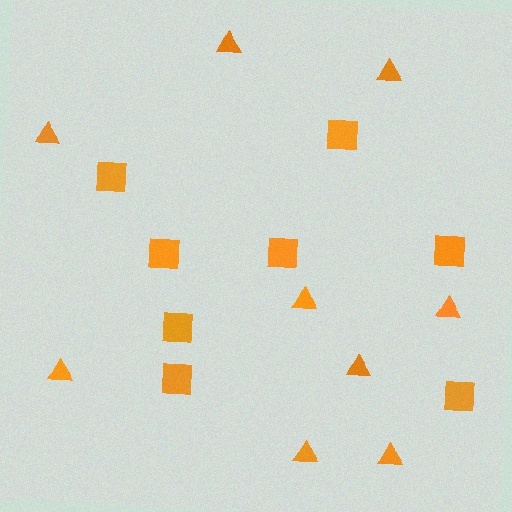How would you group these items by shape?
There are 2 groups: one group of squares (8) and one group of triangles (9).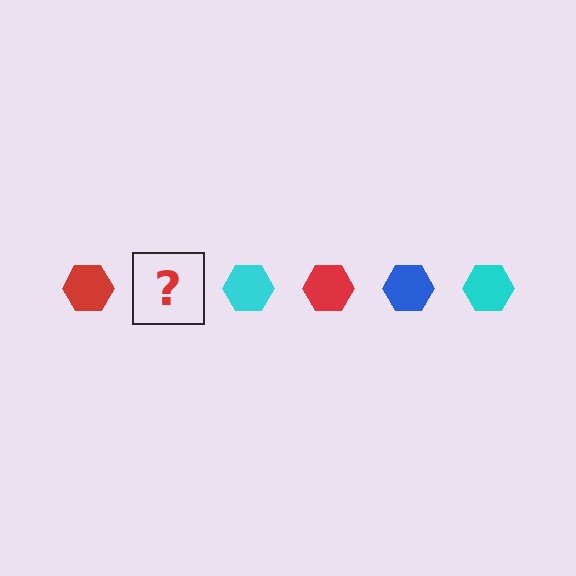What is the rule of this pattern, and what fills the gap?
The rule is that the pattern cycles through red, blue, cyan hexagons. The gap should be filled with a blue hexagon.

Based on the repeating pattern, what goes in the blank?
The blank should be a blue hexagon.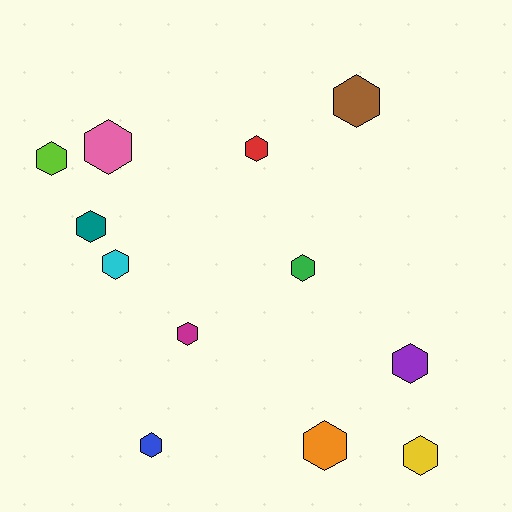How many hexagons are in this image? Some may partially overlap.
There are 12 hexagons.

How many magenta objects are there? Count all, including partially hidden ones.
There is 1 magenta object.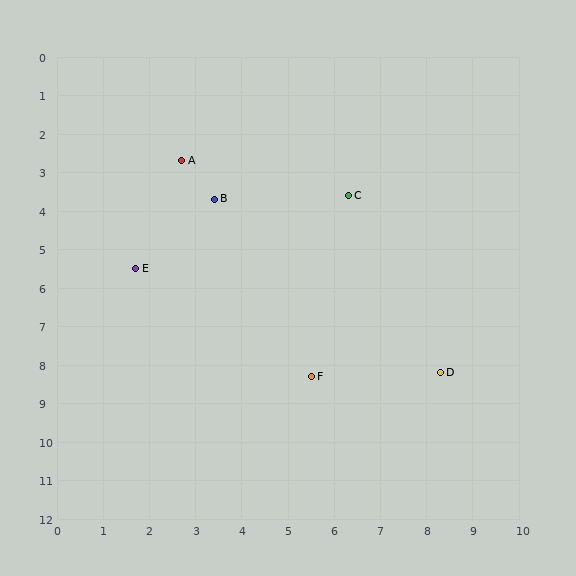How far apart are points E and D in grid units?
Points E and D are about 7.1 grid units apart.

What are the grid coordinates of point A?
Point A is at approximately (2.7, 2.7).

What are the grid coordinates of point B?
Point B is at approximately (3.4, 3.7).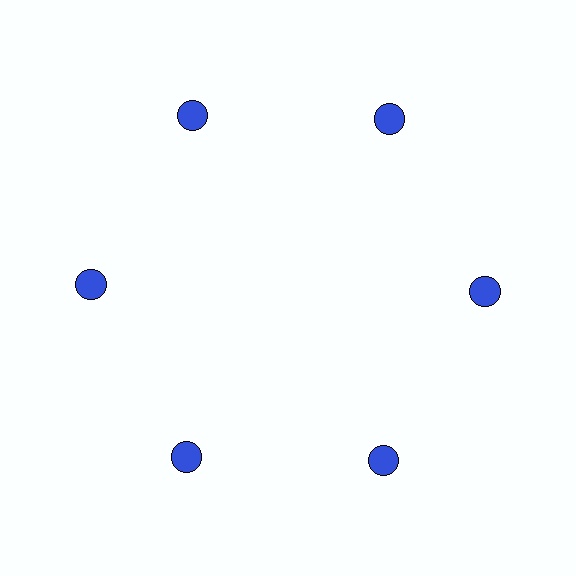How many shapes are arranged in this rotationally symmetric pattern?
There are 6 shapes, arranged in 6 groups of 1.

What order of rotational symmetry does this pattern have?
This pattern has 6-fold rotational symmetry.